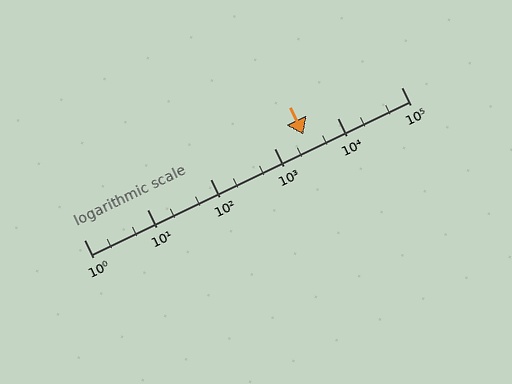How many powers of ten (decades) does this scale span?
The scale spans 5 decades, from 1 to 100000.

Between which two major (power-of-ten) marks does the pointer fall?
The pointer is between 1000 and 10000.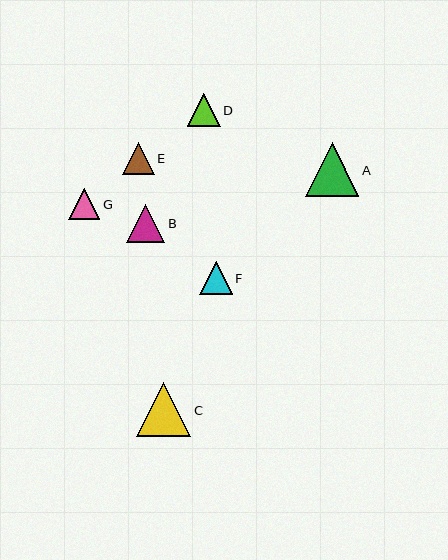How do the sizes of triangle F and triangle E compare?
Triangle F and triangle E are approximately the same size.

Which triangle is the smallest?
Triangle G is the smallest with a size of approximately 31 pixels.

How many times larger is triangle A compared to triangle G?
Triangle A is approximately 1.7 times the size of triangle G.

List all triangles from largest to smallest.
From largest to smallest: C, A, B, D, F, E, G.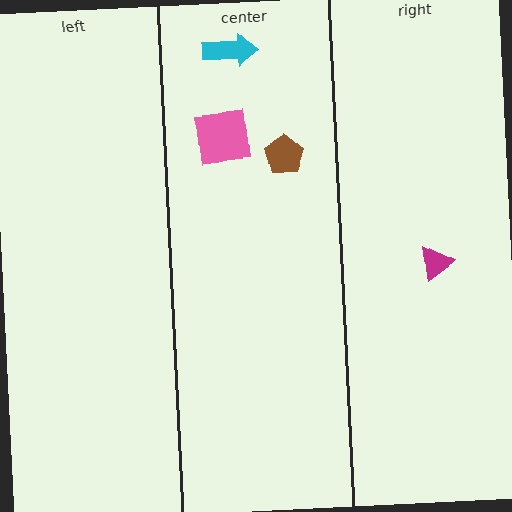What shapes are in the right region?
The magenta triangle.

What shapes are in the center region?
The cyan arrow, the brown pentagon, the pink square.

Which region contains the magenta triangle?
The right region.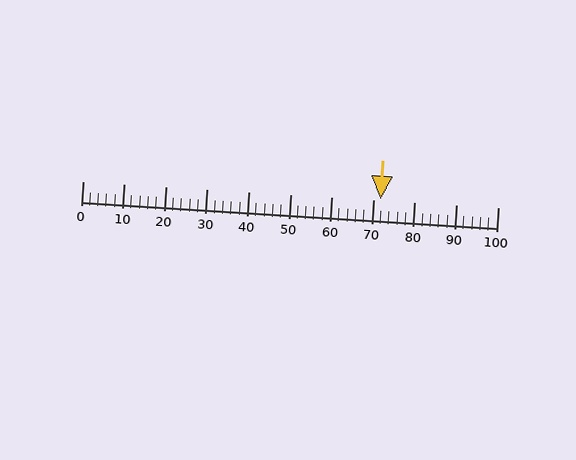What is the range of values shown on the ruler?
The ruler shows values from 0 to 100.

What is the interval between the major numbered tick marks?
The major tick marks are spaced 10 units apart.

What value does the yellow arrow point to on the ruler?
The yellow arrow points to approximately 72.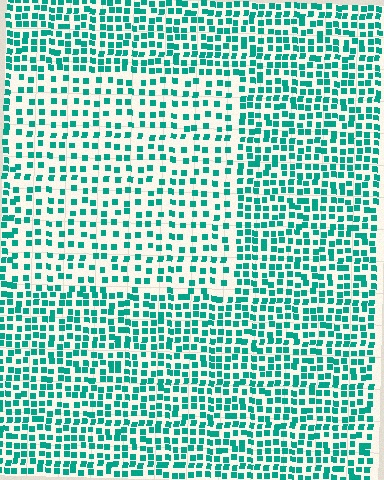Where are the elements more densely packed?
The elements are more densely packed outside the rectangle boundary.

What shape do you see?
I see a rectangle.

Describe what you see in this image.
The image contains small teal elements arranged at two different densities. A rectangle-shaped region is visible where the elements are less densely packed than the surrounding area.